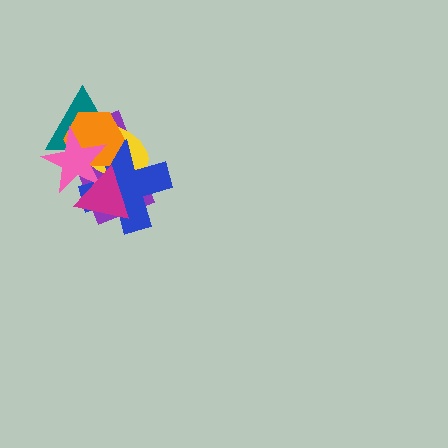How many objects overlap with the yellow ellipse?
6 objects overlap with the yellow ellipse.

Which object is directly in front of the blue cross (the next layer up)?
The orange hexagon is directly in front of the blue cross.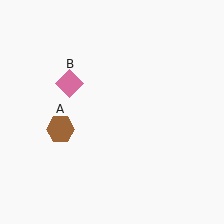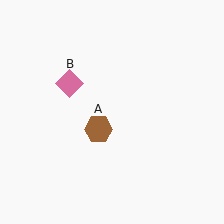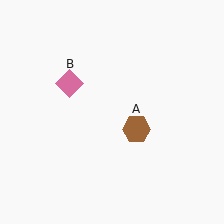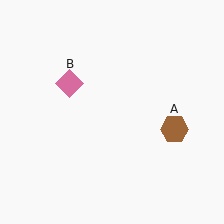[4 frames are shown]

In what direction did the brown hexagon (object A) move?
The brown hexagon (object A) moved right.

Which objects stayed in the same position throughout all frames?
Pink diamond (object B) remained stationary.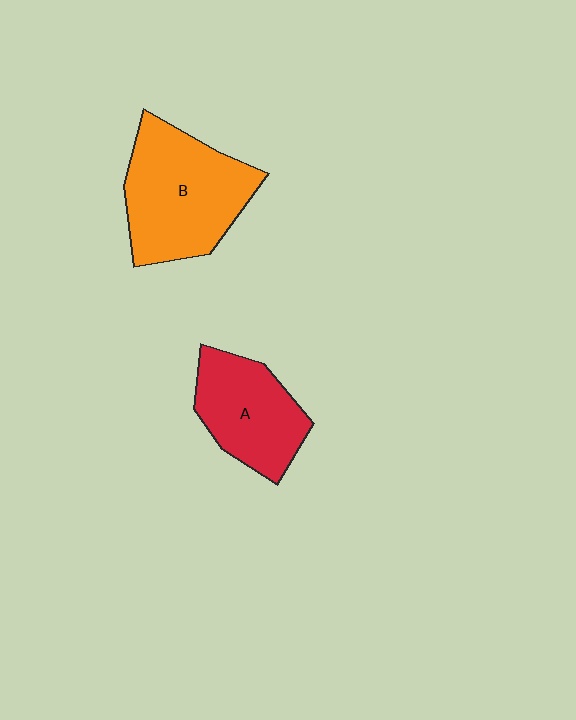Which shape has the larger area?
Shape B (orange).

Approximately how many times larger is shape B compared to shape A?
Approximately 1.4 times.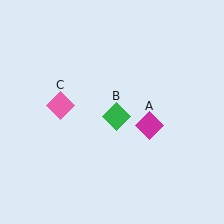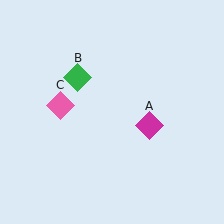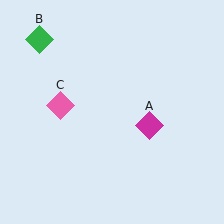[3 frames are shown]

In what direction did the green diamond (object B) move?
The green diamond (object B) moved up and to the left.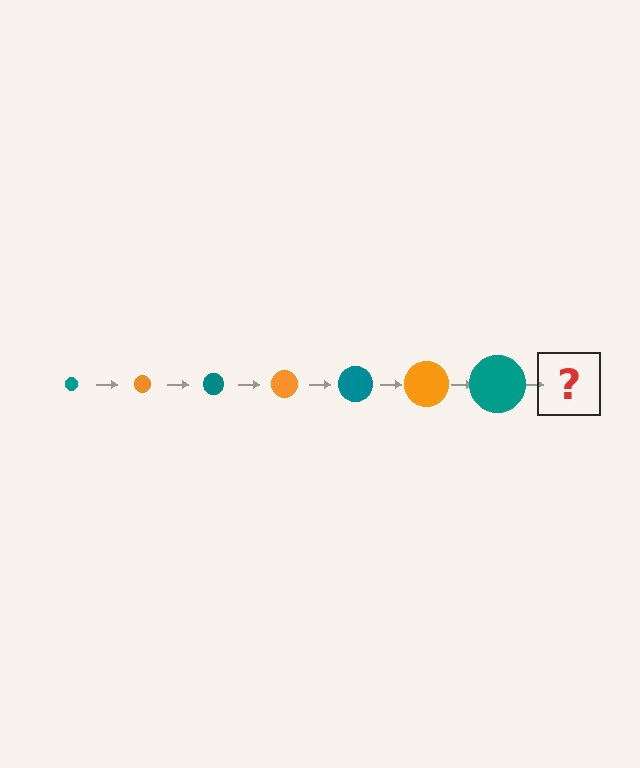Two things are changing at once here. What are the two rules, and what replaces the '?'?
The two rules are that the circle grows larger each step and the color cycles through teal and orange. The '?' should be an orange circle, larger than the previous one.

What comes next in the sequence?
The next element should be an orange circle, larger than the previous one.